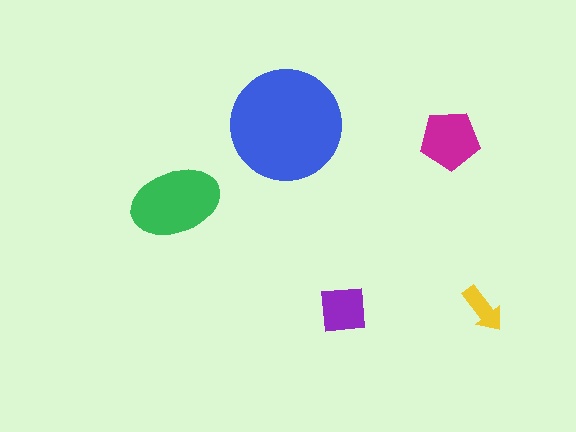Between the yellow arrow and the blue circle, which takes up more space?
The blue circle.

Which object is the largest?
The blue circle.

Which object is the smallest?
The yellow arrow.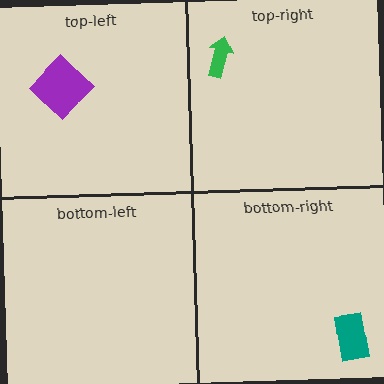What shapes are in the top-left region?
The purple diamond.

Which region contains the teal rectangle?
The bottom-right region.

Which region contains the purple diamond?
The top-left region.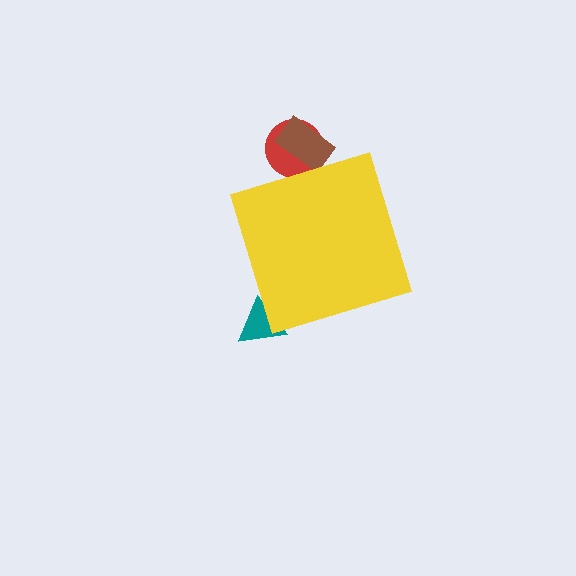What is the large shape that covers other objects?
A yellow diamond.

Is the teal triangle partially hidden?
Yes, the teal triangle is partially hidden behind the yellow diamond.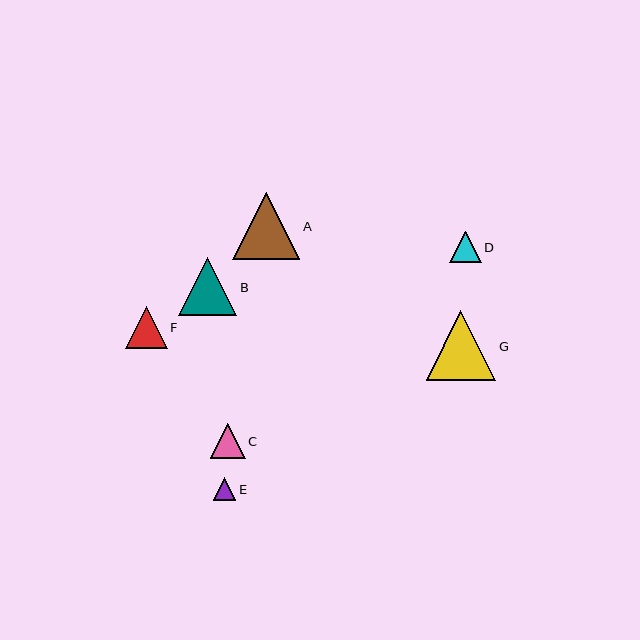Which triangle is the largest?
Triangle G is the largest with a size of approximately 69 pixels.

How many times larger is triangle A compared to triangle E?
Triangle A is approximately 3.0 times the size of triangle E.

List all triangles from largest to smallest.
From largest to smallest: G, A, B, F, C, D, E.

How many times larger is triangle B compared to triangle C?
Triangle B is approximately 1.7 times the size of triangle C.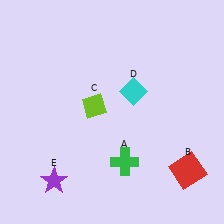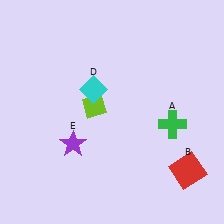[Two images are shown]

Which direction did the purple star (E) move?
The purple star (E) moved up.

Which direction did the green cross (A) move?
The green cross (A) moved right.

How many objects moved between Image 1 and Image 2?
3 objects moved between the two images.